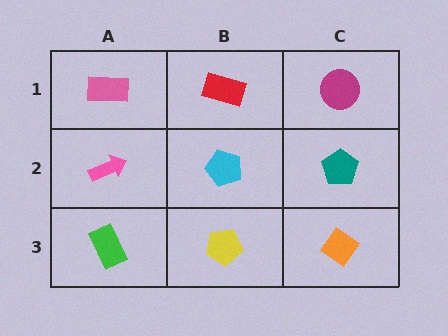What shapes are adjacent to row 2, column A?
A pink rectangle (row 1, column A), a green rectangle (row 3, column A), a cyan pentagon (row 2, column B).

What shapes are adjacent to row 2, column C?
A magenta circle (row 1, column C), an orange diamond (row 3, column C), a cyan pentagon (row 2, column B).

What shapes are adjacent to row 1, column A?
A pink arrow (row 2, column A), a red rectangle (row 1, column B).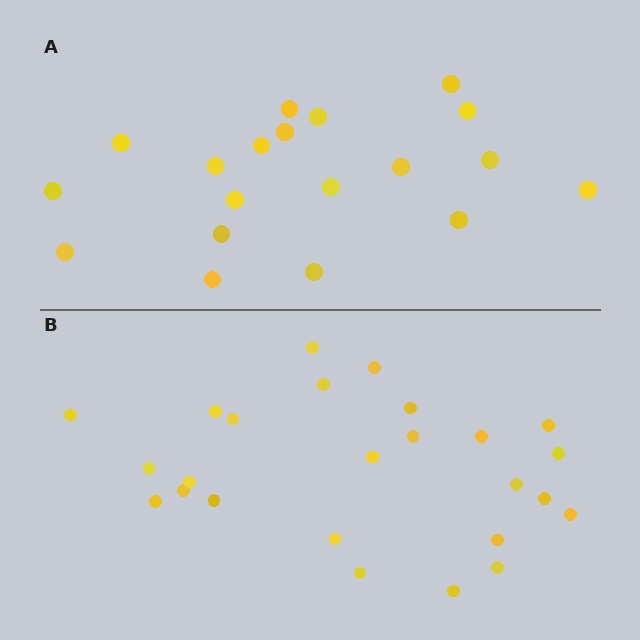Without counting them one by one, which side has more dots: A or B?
Region B (the bottom region) has more dots.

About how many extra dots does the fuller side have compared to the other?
Region B has about 6 more dots than region A.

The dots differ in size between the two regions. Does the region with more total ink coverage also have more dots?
No. Region A has more total ink coverage because its dots are larger, but region B actually contains more individual dots. Total area can be misleading — the number of items is what matters here.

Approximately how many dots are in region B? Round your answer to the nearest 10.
About 20 dots. (The exact count is 25, which rounds to 20.)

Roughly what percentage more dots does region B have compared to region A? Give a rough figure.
About 30% more.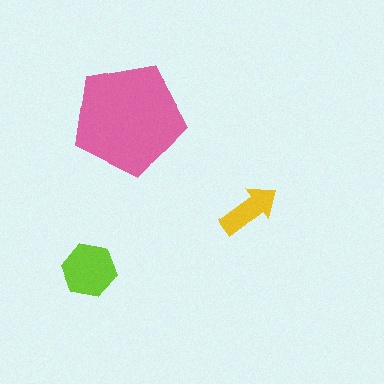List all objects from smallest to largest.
The yellow arrow, the lime hexagon, the pink pentagon.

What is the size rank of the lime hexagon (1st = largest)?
2nd.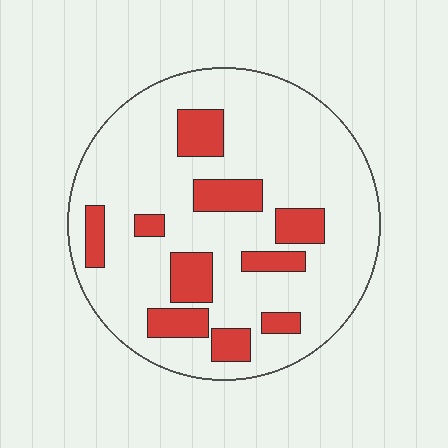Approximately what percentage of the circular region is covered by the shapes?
Approximately 20%.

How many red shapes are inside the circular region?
10.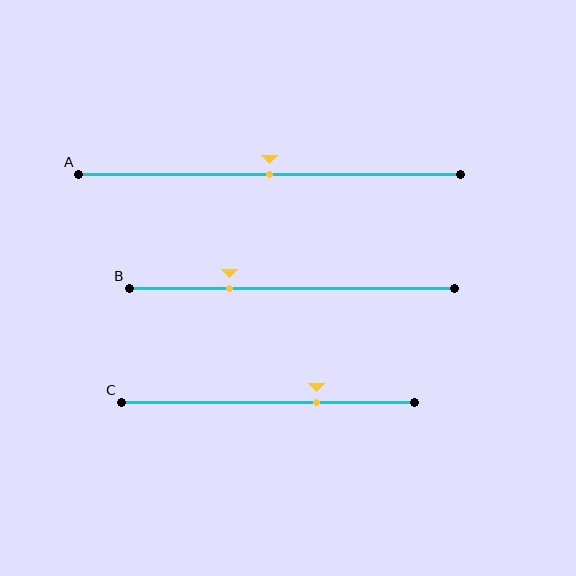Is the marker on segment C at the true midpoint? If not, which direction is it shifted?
No, the marker on segment C is shifted to the right by about 17% of the segment length.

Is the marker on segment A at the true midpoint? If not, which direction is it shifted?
Yes, the marker on segment A is at the true midpoint.